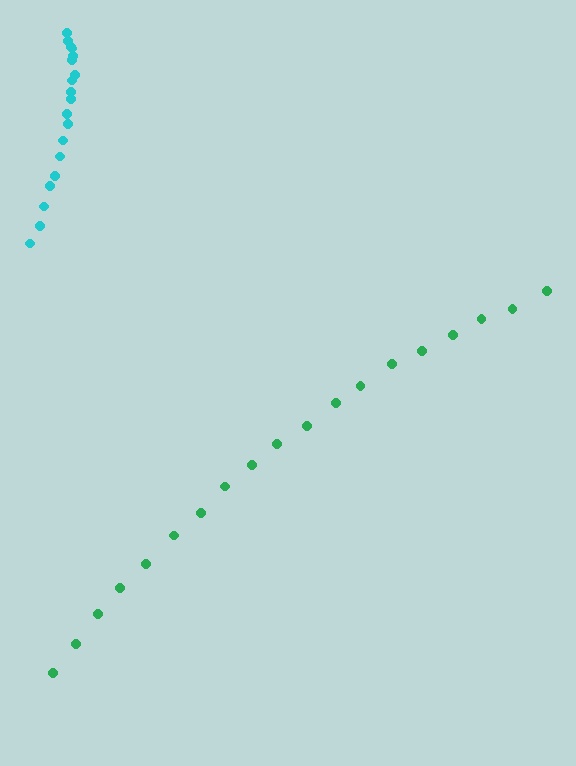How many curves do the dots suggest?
There are 2 distinct paths.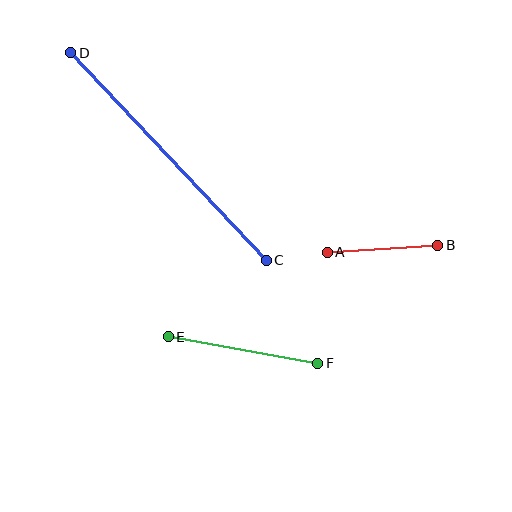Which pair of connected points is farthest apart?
Points C and D are farthest apart.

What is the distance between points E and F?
The distance is approximately 152 pixels.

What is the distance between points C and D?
The distance is approximately 285 pixels.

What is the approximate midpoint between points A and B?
The midpoint is at approximately (383, 249) pixels.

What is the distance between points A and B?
The distance is approximately 111 pixels.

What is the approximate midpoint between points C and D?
The midpoint is at approximately (169, 157) pixels.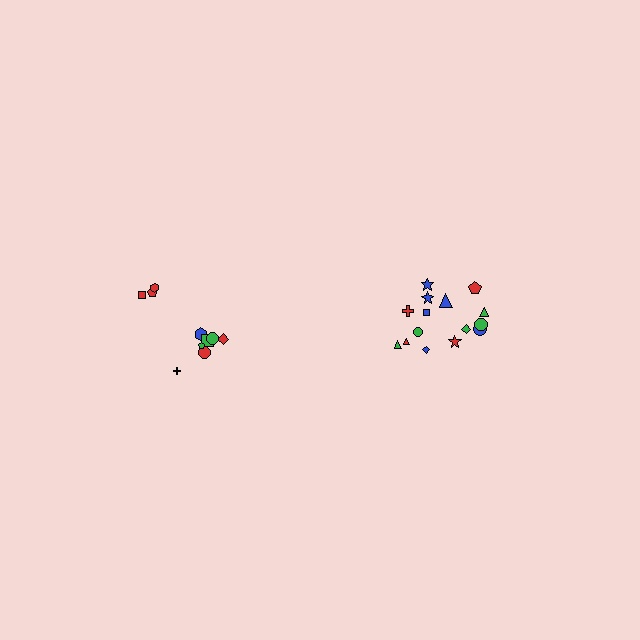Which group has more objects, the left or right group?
The right group.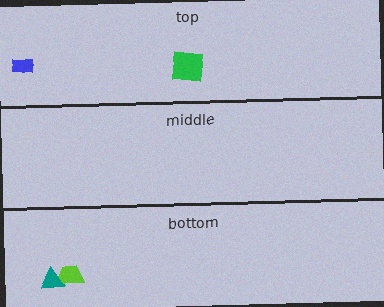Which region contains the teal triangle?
The bottom region.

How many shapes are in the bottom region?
2.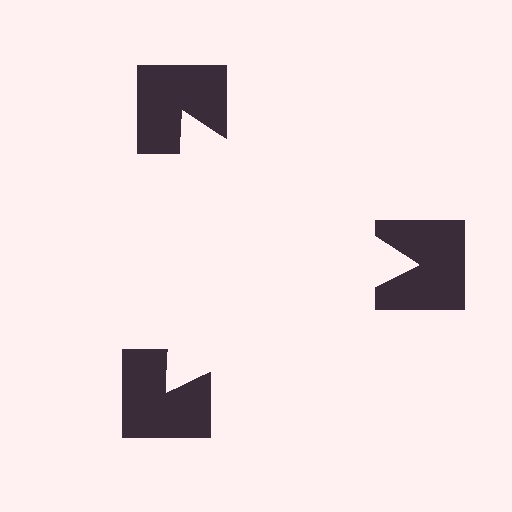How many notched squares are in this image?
There are 3 — one at each vertex of the illusory triangle.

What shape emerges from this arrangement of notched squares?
An illusory triangle — its edges are inferred from the aligned wedge cuts in the notched squares, not physically drawn.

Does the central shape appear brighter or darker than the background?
It typically appears slightly brighter than the background, even though no actual brightness change is drawn.